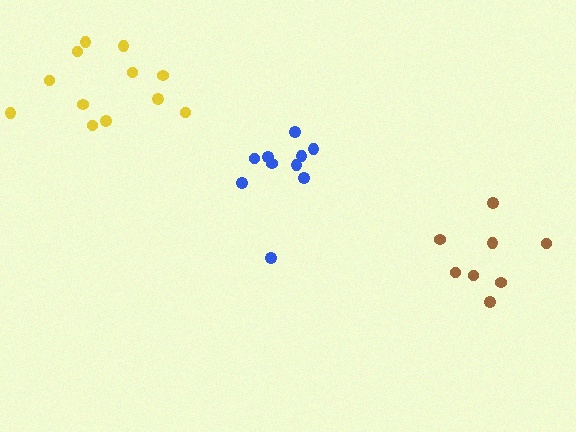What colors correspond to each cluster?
The clusters are colored: blue, yellow, brown.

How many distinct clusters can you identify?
There are 3 distinct clusters.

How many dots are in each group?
Group 1: 10 dots, Group 2: 12 dots, Group 3: 8 dots (30 total).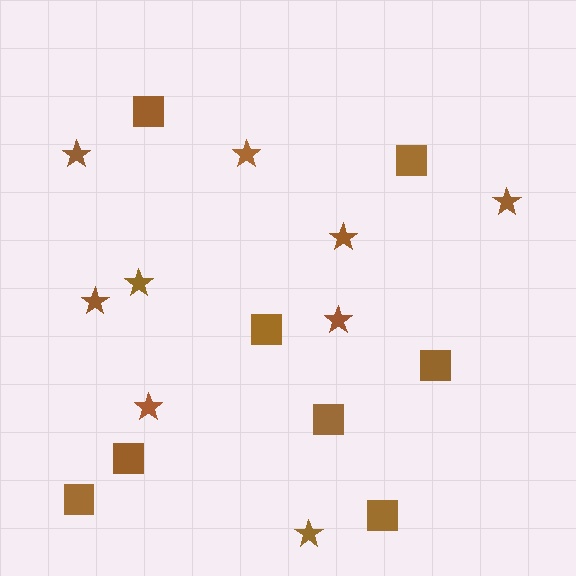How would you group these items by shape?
There are 2 groups: one group of stars (9) and one group of squares (8).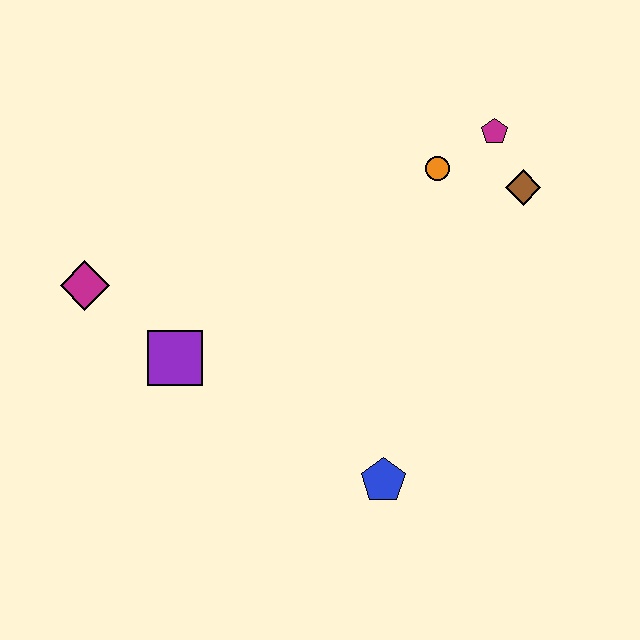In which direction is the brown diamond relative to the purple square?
The brown diamond is to the right of the purple square.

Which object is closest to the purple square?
The magenta diamond is closest to the purple square.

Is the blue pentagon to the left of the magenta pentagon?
Yes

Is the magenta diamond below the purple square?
No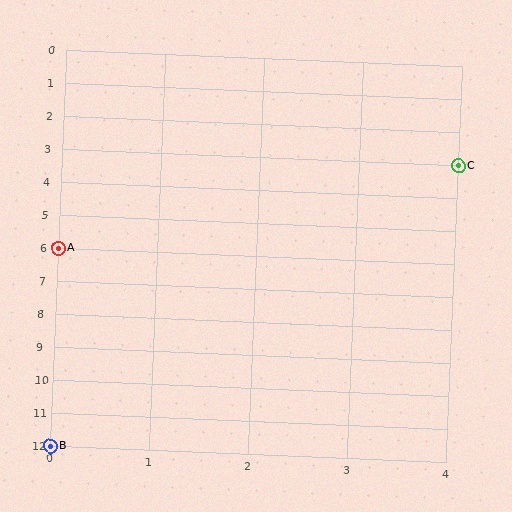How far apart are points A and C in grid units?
Points A and C are 4 columns and 3 rows apart (about 5.0 grid units diagonally).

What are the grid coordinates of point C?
Point C is at grid coordinates (4, 3).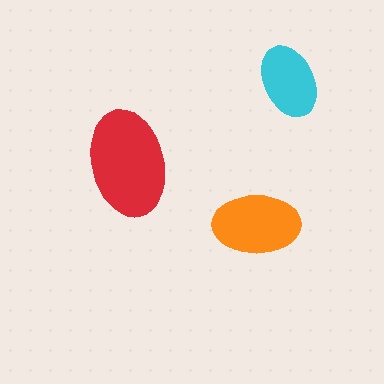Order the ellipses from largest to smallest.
the red one, the orange one, the cyan one.